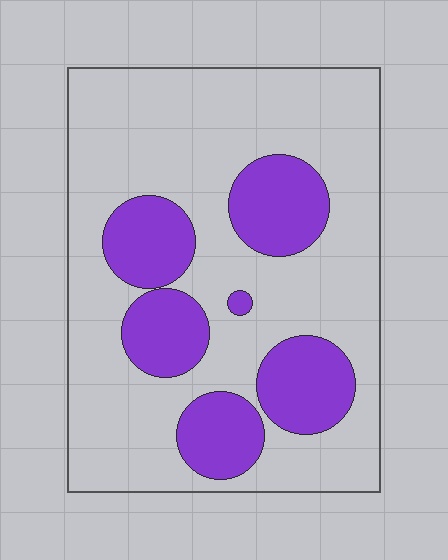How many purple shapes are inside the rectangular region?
6.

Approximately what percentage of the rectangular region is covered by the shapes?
Approximately 25%.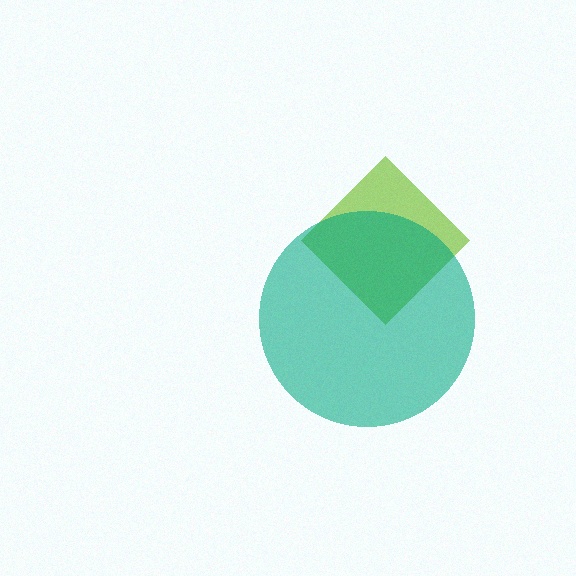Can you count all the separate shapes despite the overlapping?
Yes, there are 2 separate shapes.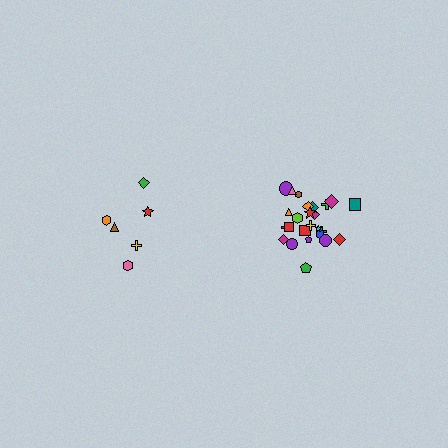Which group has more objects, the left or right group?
The right group.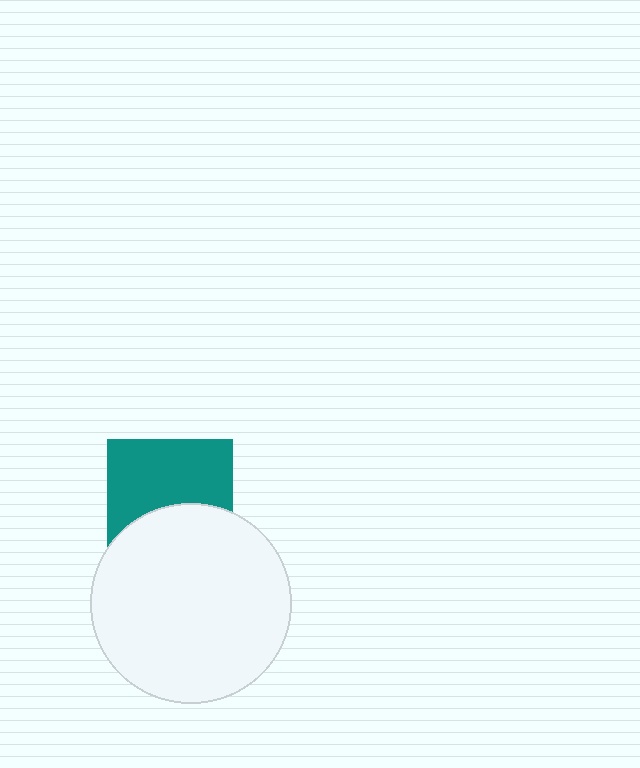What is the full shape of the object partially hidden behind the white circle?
The partially hidden object is a teal square.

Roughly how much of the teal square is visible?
About half of it is visible (roughly 58%).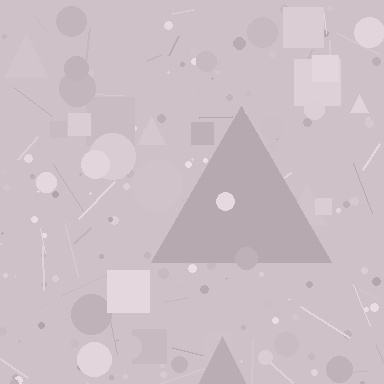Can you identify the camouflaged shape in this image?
The camouflaged shape is a triangle.